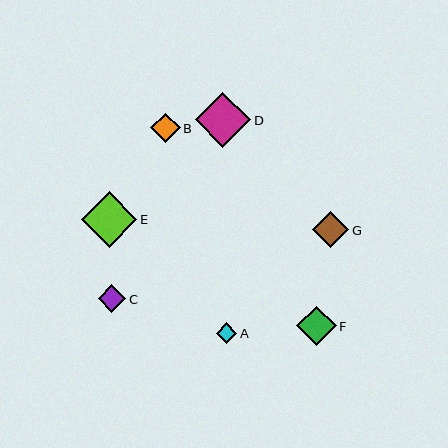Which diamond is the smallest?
Diamond A is the smallest with a size of approximately 20 pixels.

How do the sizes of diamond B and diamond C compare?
Diamond B and diamond C are approximately the same size.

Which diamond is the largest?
Diamond D is the largest with a size of approximately 56 pixels.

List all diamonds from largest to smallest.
From largest to smallest: D, E, F, G, B, C, A.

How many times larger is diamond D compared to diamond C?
Diamond D is approximately 2.0 times the size of diamond C.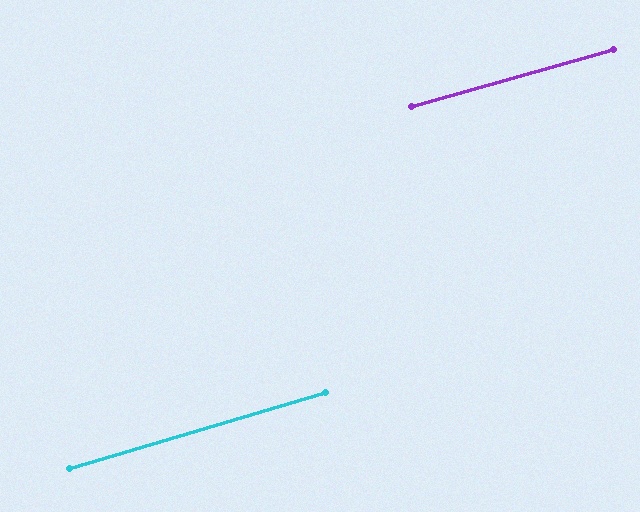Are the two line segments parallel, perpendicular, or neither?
Parallel — their directions differ by only 0.7°.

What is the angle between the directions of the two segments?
Approximately 1 degree.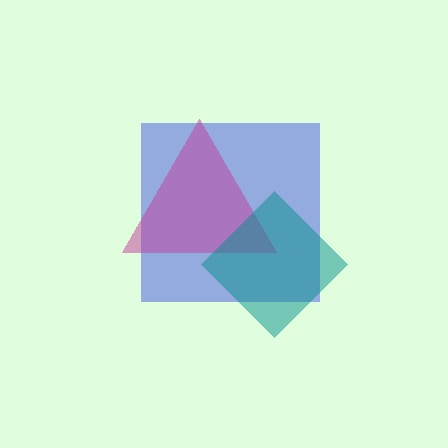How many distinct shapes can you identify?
There are 3 distinct shapes: a blue square, a magenta triangle, a teal diamond.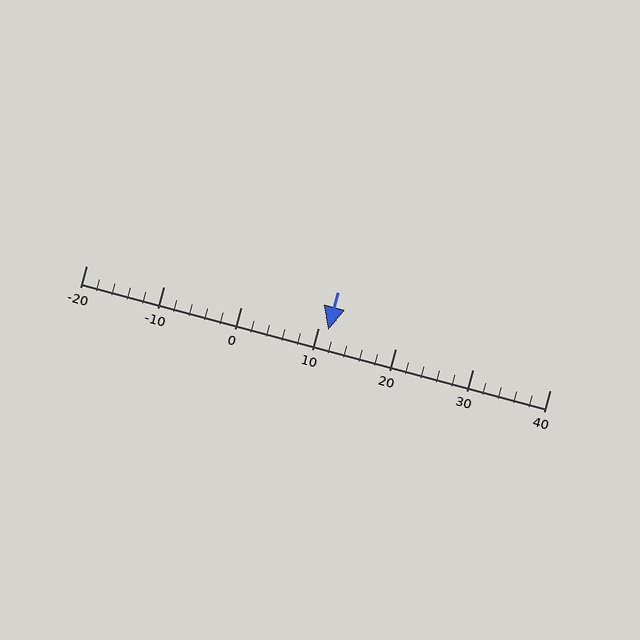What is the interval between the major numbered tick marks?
The major tick marks are spaced 10 units apart.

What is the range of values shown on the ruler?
The ruler shows values from -20 to 40.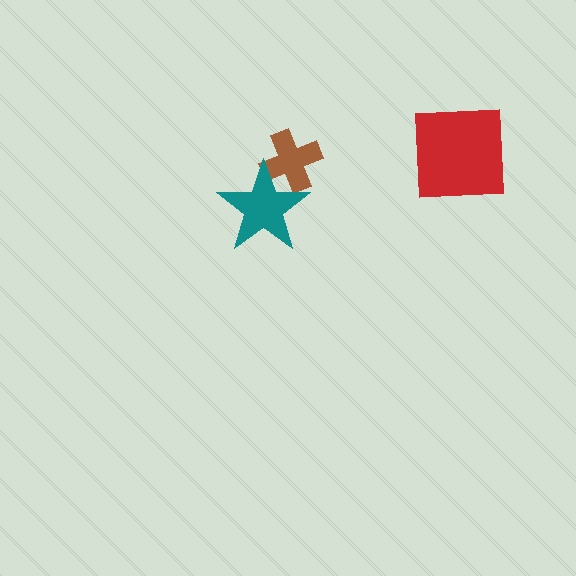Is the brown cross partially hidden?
Yes, it is partially covered by another shape.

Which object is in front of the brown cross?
The teal star is in front of the brown cross.